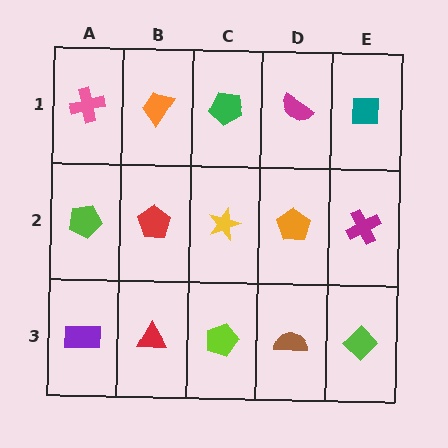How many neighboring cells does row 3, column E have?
2.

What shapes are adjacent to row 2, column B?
An orange trapezoid (row 1, column B), a red triangle (row 3, column B), a lime pentagon (row 2, column A), a yellow star (row 2, column C).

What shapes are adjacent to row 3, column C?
A yellow star (row 2, column C), a red triangle (row 3, column B), a brown semicircle (row 3, column D).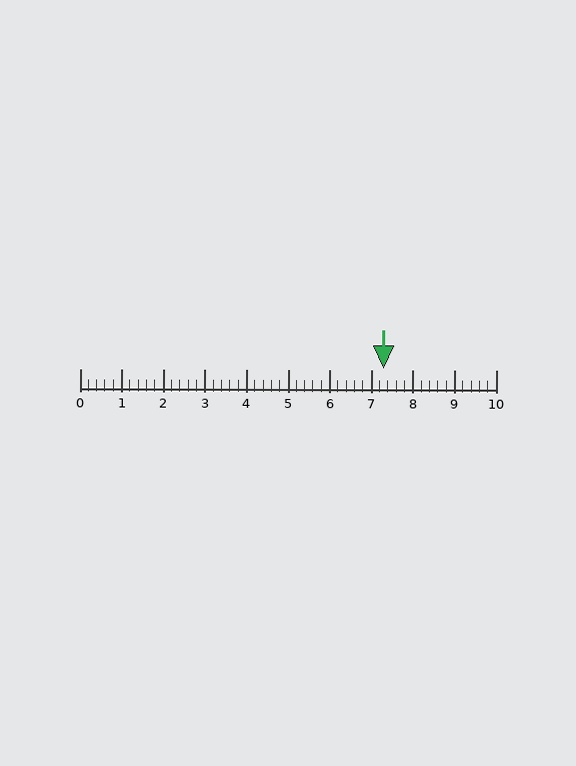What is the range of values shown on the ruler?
The ruler shows values from 0 to 10.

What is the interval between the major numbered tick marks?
The major tick marks are spaced 1 units apart.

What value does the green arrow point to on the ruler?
The green arrow points to approximately 7.3.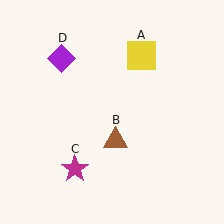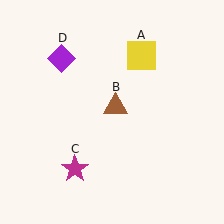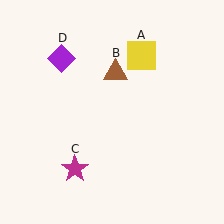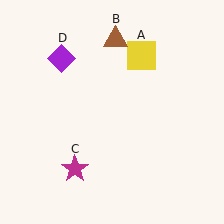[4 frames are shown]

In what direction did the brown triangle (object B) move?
The brown triangle (object B) moved up.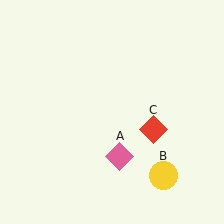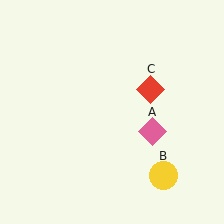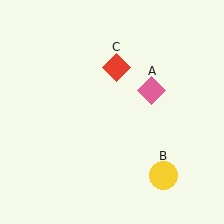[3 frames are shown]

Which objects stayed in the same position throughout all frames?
Yellow circle (object B) remained stationary.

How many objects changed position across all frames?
2 objects changed position: pink diamond (object A), red diamond (object C).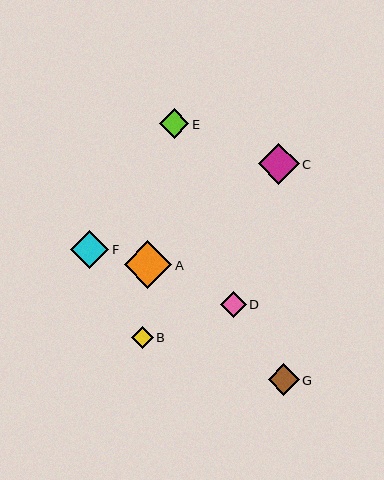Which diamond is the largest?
Diamond A is the largest with a size of approximately 47 pixels.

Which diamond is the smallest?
Diamond B is the smallest with a size of approximately 22 pixels.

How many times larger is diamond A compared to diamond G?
Diamond A is approximately 1.5 times the size of diamond G.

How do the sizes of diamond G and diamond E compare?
Diamond G and diamond E are approximately the same size.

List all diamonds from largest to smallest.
From largest to smallest: A, C, F, G, E, D, B.